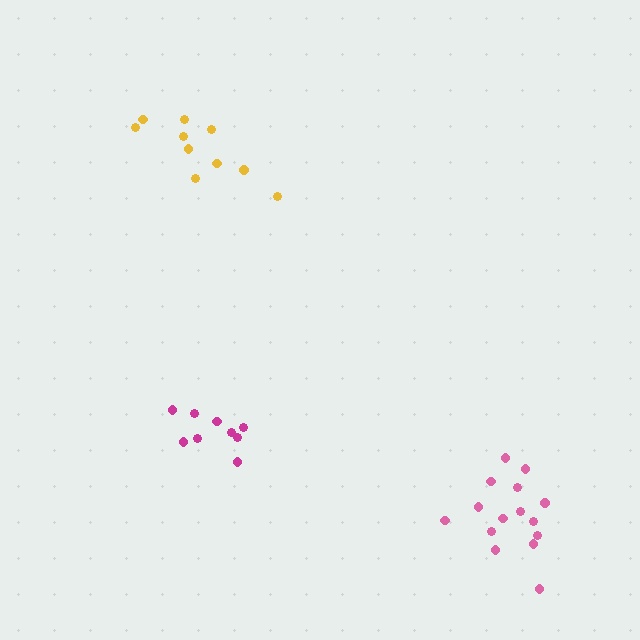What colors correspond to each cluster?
The clusters are colored: magenta, pink, yellow.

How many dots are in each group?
Group 1: 9 dots, Group 2: 15 dots, Group 3: 10 dots (34 total).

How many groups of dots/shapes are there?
There are 3 groups.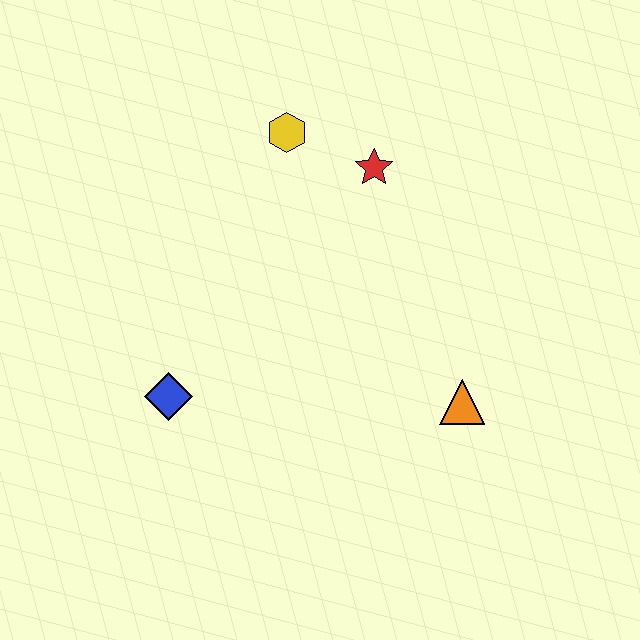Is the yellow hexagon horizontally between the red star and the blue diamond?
Yes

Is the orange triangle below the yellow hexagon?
Yes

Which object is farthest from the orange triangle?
The yellow hexagon is farthest from the orange triangle.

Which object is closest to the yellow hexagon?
The red star is closest to the yellow hexagon.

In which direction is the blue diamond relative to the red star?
The blue diamond is below the red star.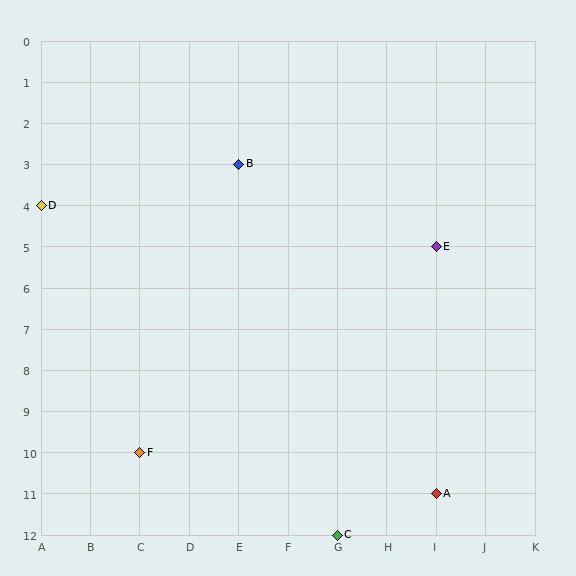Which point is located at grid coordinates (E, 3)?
Point B is at (E, 3).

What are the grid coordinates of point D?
Point D is at grid coordinates (A, 4).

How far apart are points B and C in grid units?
Points B and C are 2 columns and 9 rows apart (about 9.2 grid units diagonally).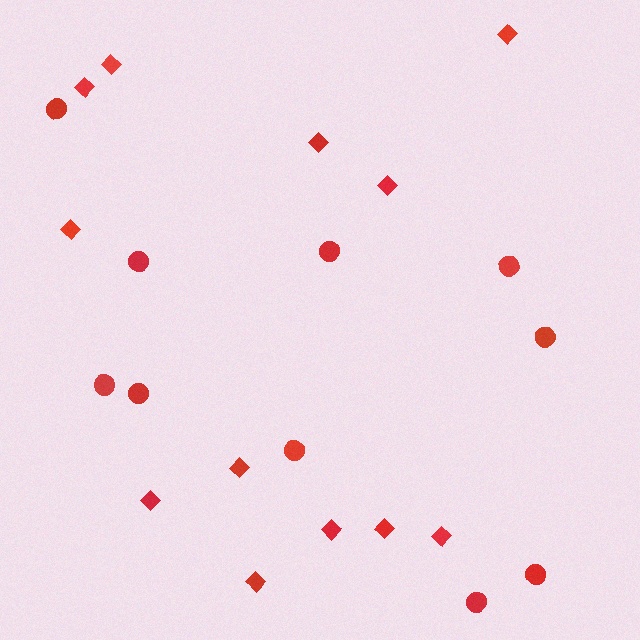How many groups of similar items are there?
There are 2 groups: one group of diamonds (12) and one group of circles (10).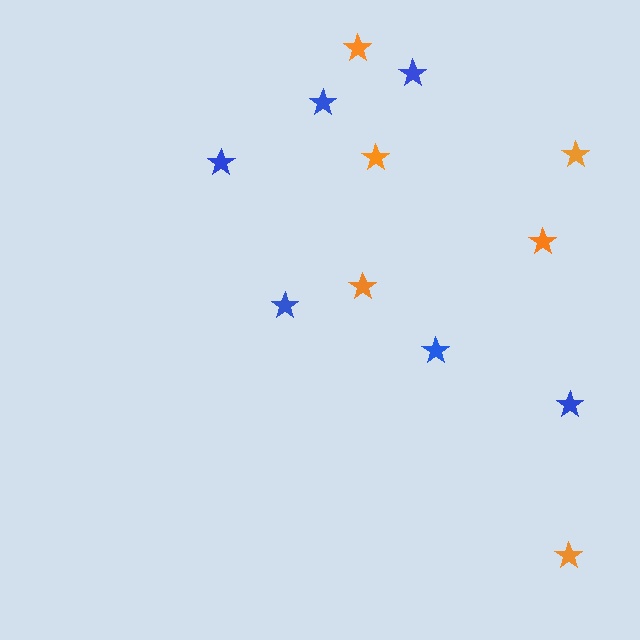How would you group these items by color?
There are 2 groups: one group of blue stars (6) and one group of orange stars (6).